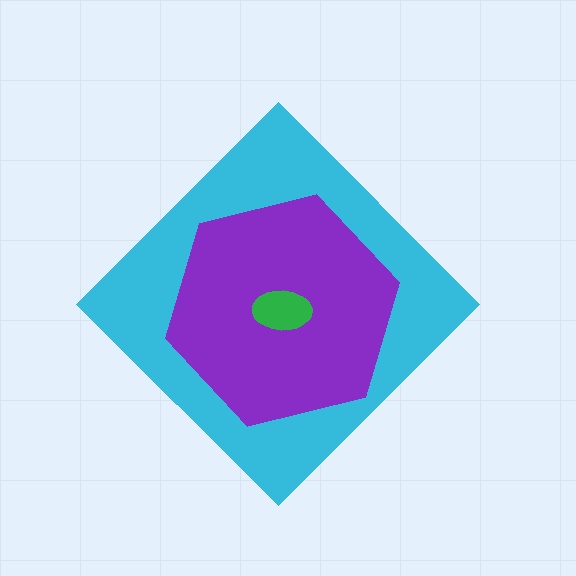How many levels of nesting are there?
3.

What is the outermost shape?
The cyan diamond.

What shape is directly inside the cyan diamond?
The purple hexagon.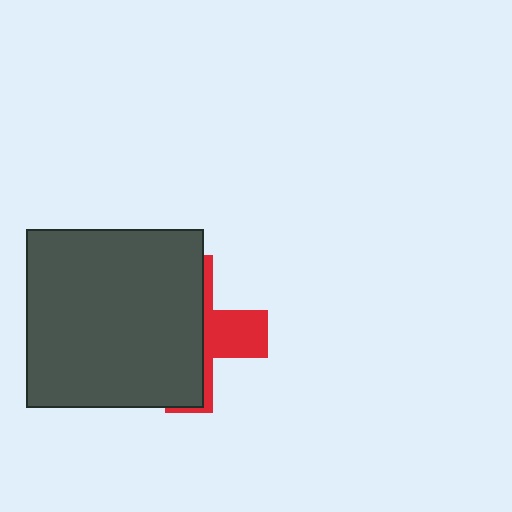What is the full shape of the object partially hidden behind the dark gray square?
The partially hidden object is a red cross.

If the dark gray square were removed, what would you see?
You would see the complete red cross.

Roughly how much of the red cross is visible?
A small part of it is visible (roughly 34%).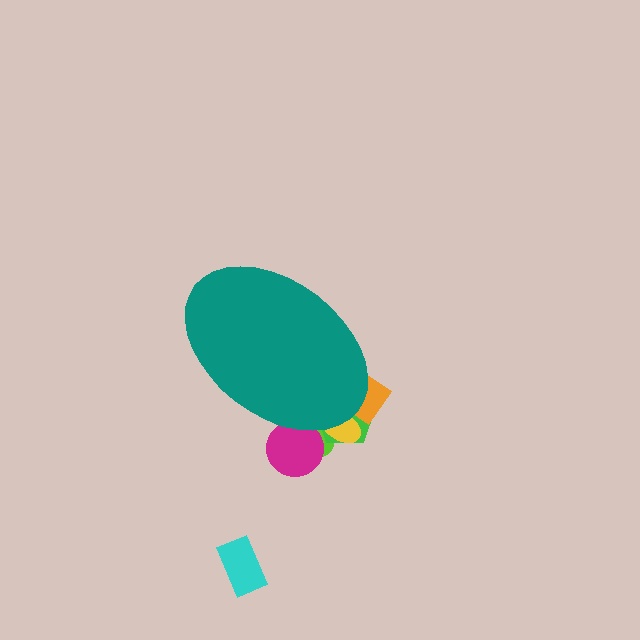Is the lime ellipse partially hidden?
Yes, the lime ellipse is partially hidden behind the teal ellipse.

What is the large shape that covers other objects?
A teal ellipse.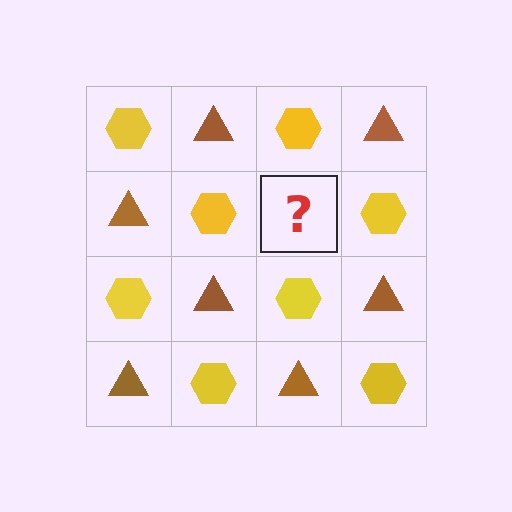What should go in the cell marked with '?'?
The missing cell should contain a brown triangle.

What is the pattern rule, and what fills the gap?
The rule is that it alternates yellow hexagon and brown triangle in a checkerboard pattern. The gap should be filled with a brown triangle.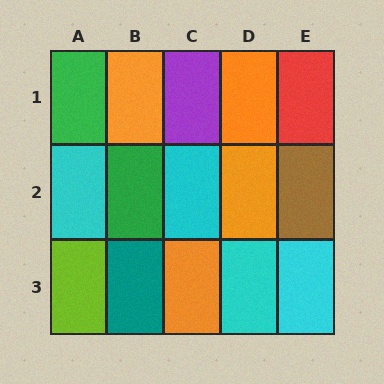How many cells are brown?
1 cell is brown.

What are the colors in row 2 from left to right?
Cyan, green, cyan, orange, brown.